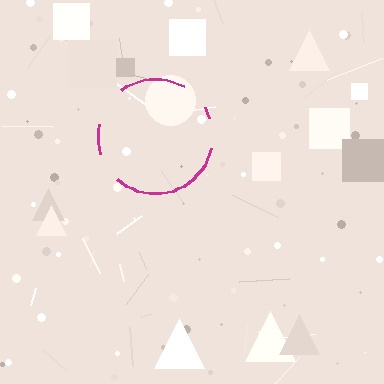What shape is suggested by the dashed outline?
The dashed outline suggests a circle.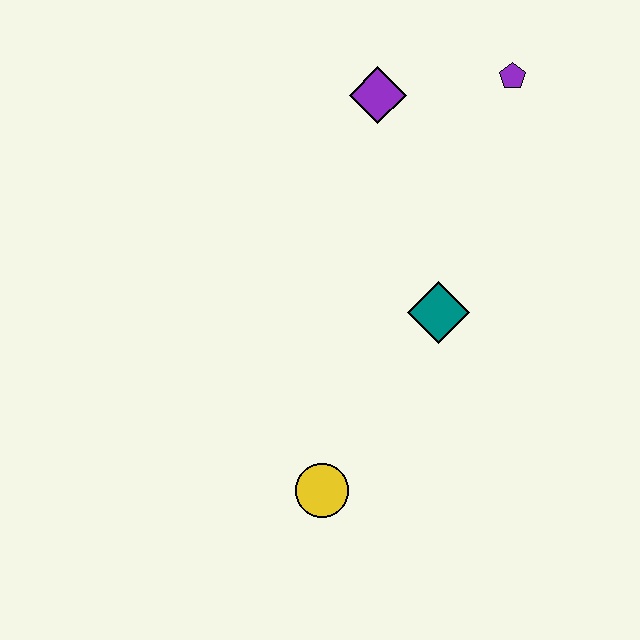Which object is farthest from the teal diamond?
The purple pentagon is farthest from the teal diamond.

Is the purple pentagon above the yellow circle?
Yes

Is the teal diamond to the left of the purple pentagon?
Yes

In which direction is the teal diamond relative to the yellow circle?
The teal diamond is above the yellow circle.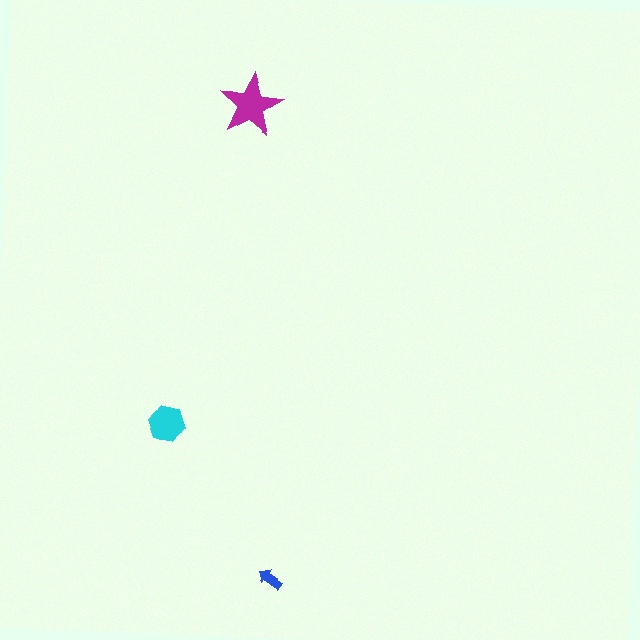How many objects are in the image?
There are 3 objects in the image.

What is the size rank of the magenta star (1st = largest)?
1st.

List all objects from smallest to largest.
The blue arrow, the cyan hexagon, the magenta star.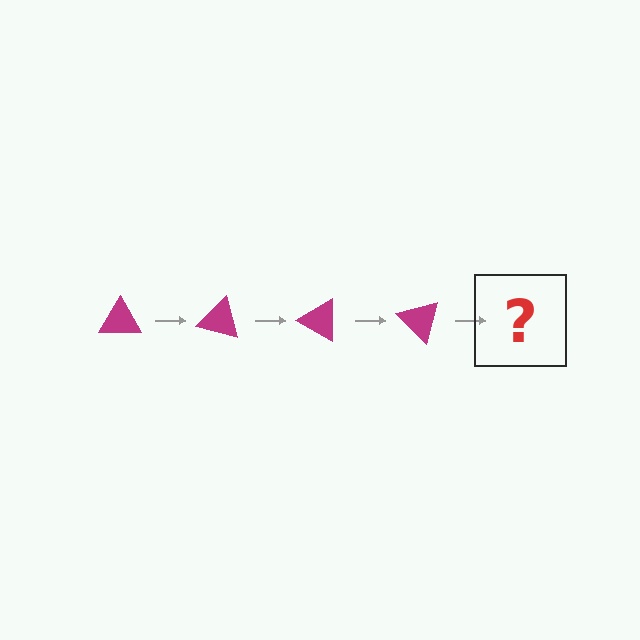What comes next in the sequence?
The next element should be a magenta triangle rotated 60 degrees.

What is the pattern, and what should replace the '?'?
The pattern is that the triangle rotates 15 degrees each step. The '?' should be a magenta triangle rotated 60 degrees.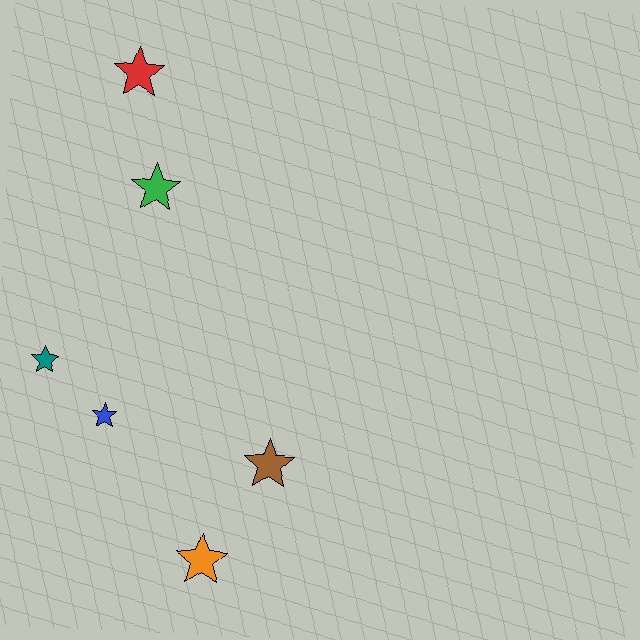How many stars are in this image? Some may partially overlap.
There are 6 stars.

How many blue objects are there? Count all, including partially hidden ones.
There is 1 blue object.